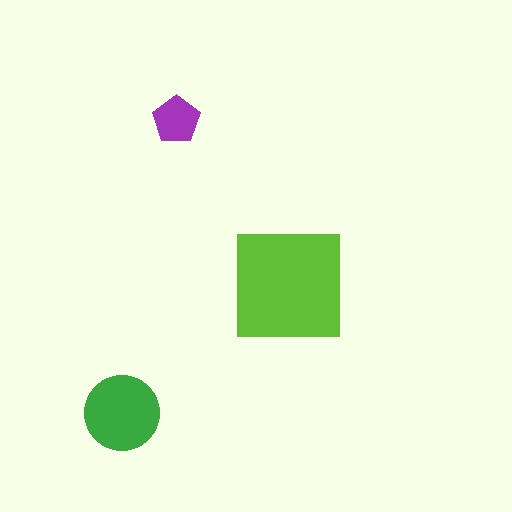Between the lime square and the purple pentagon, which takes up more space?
The lime square.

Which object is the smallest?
The purple pentagon.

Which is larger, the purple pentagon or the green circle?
The green circle.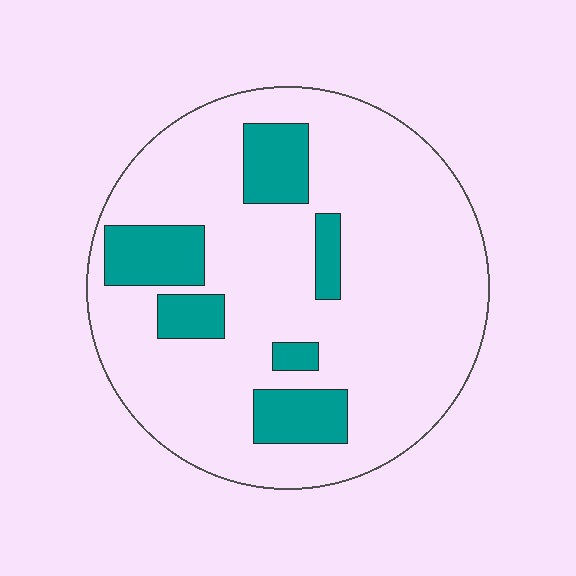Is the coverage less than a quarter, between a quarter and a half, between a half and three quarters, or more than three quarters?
Less than a quarter.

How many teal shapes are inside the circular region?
6.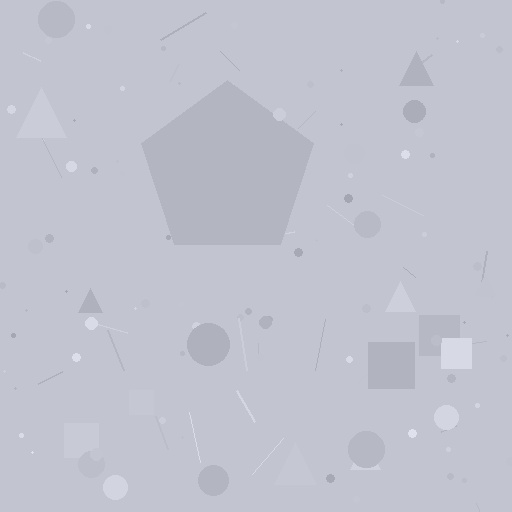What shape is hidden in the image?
A pentagon is hidden in the image.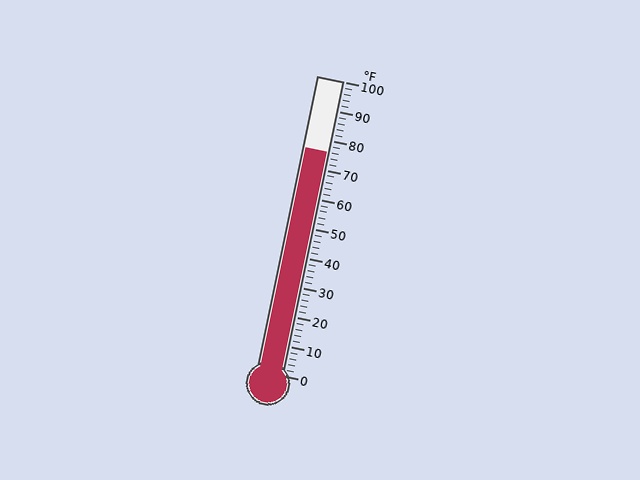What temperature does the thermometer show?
The thermometer shows approximately 76°F.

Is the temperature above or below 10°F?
The temperature is above 10°F.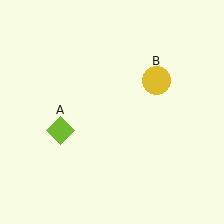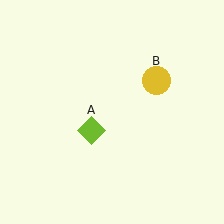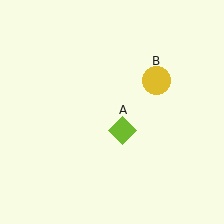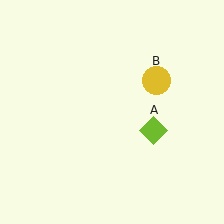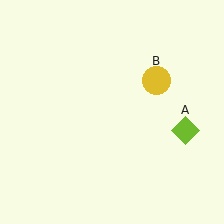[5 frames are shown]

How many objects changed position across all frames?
1 object changed position: lime diamond (object A).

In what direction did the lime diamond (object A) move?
The lime diamond (object A) moved right.